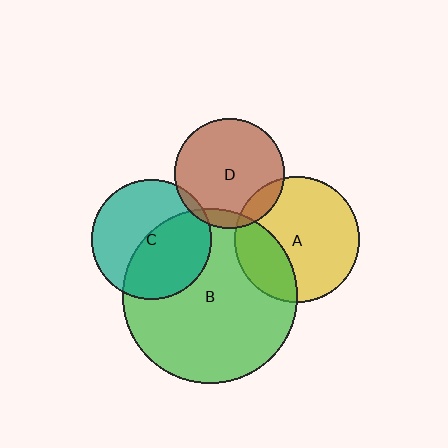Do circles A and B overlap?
Yes.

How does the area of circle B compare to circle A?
Approximately 2.0 times.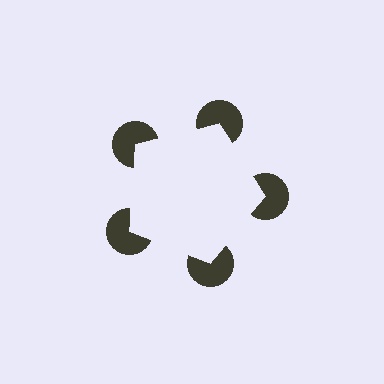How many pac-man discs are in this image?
There are 5 — one at each vertex of the illusory pentagon.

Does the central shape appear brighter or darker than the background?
It typically appears slightly brighter than the background, even though no actual brightness change is drawn.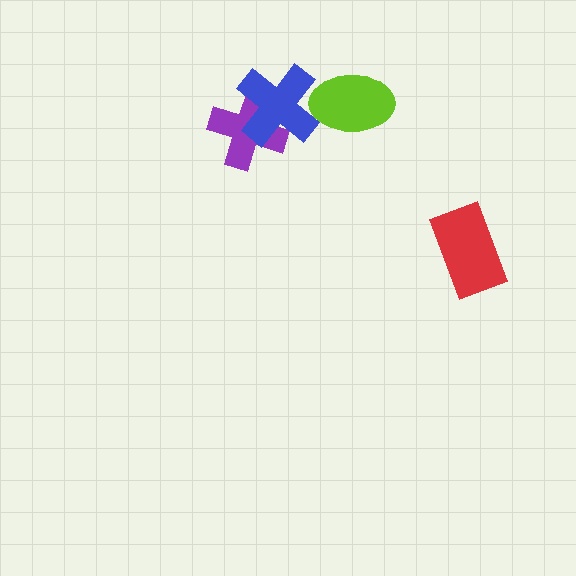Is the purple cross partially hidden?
Yes, it is partially covered by another shape.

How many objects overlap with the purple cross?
1 object overlaps with the purple cross.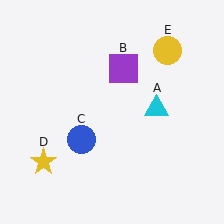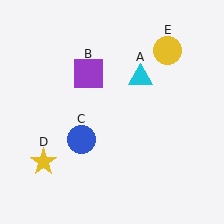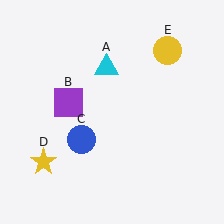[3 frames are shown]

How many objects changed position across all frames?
2 objects changed position: cyan triangle (object A), purple square (object B).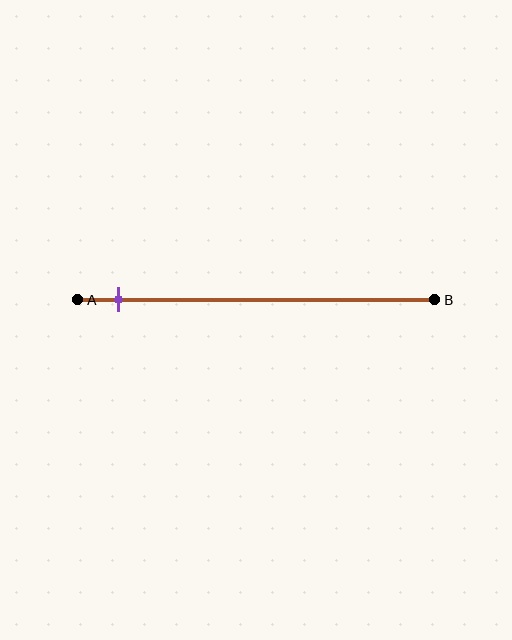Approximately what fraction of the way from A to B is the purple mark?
The purple mark is approximately 10% of the way from A to B.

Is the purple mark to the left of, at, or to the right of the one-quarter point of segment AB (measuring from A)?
The purple mark is to the left of the one-quarter point of segment AB.